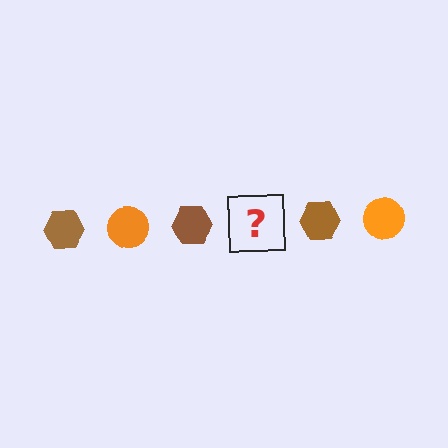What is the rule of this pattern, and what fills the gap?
The rule is that the pattern alternates between brown hexagon and orange circle. The gap should be filled with an orange circle.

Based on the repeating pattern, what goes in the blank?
The blank should be an orange circle.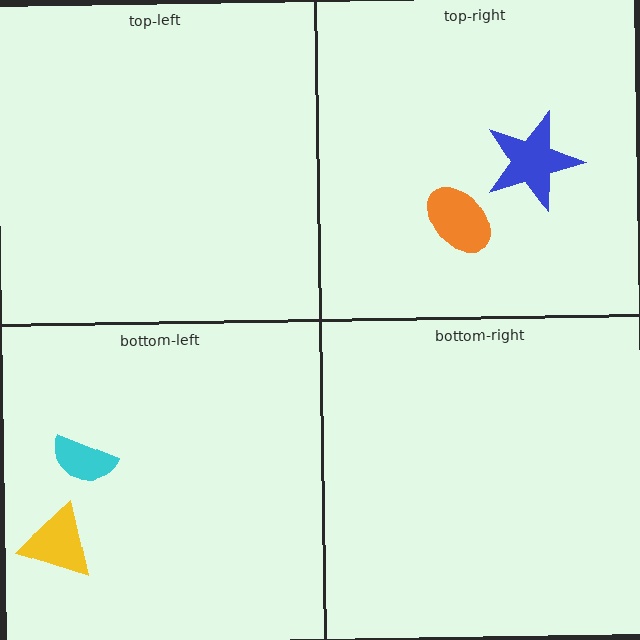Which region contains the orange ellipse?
The top-right region.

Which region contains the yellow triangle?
The bottom-left region.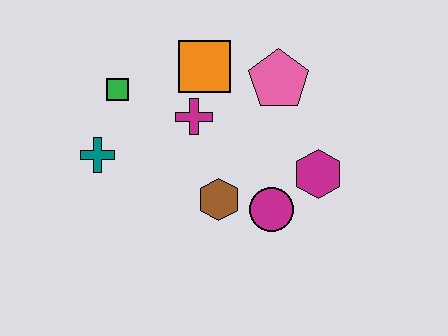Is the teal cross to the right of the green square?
No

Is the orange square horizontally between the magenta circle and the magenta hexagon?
No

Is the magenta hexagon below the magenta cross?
Yes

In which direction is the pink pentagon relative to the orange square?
The pink pentagon is to the right of the orange square.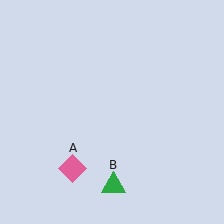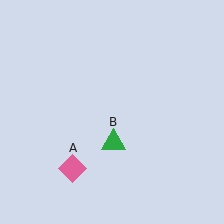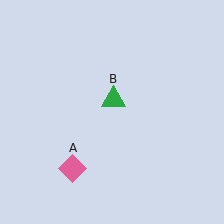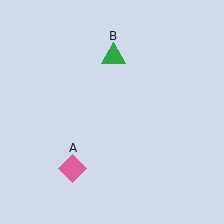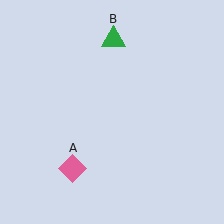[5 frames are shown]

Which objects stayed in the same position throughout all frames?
Pink diamond (object A) remained stationary.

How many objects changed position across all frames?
1 object changed position: green triangle (object B).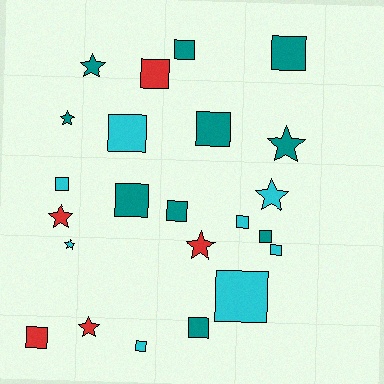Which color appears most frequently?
Teal, with 10 objects.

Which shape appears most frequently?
Square, with 15 objects.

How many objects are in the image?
There are 23 objects.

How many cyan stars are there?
There are 2 cyan stars.